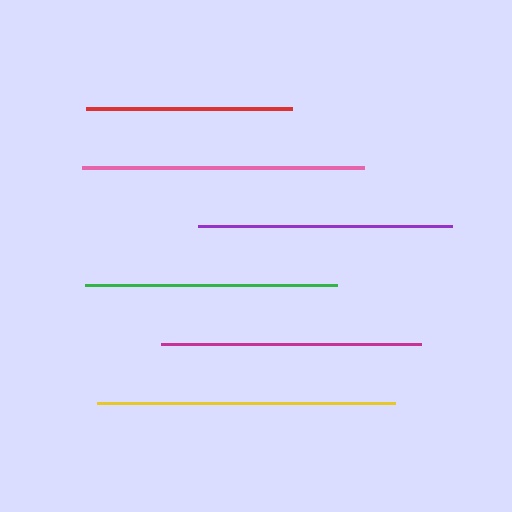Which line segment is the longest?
The yellow line is the longest at approximately 298 pixels.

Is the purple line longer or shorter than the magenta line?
The magenta line is longer than the purple line.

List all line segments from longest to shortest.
From longest to shortest: yellow, pink, magenta, purple, green, red.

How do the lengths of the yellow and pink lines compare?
The yellow and pink lines are approximately the same length.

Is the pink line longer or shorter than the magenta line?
The pink line is longer than the magenta line.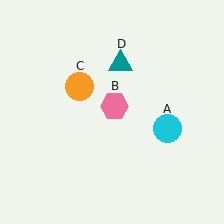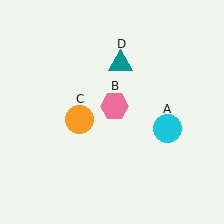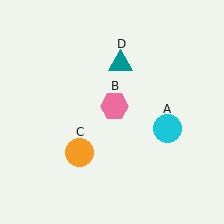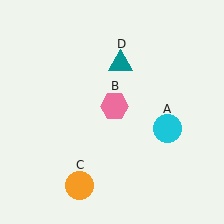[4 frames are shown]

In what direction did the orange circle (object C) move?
The orange circle (object C) moved down.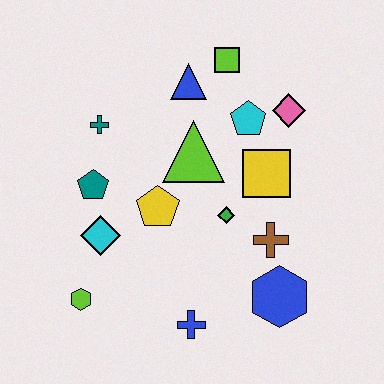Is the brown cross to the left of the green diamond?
No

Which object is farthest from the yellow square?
The lime hexagon is farthest from the yellow square.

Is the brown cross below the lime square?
Yes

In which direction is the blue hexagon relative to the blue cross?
The blue hexagon is to the right of the blue cross.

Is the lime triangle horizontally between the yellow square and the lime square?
No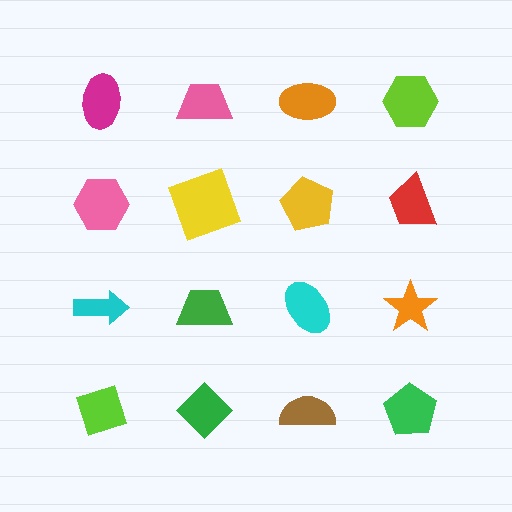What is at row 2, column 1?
A pink hexagon.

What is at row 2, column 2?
A yellow square.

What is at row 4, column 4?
A green pentagon.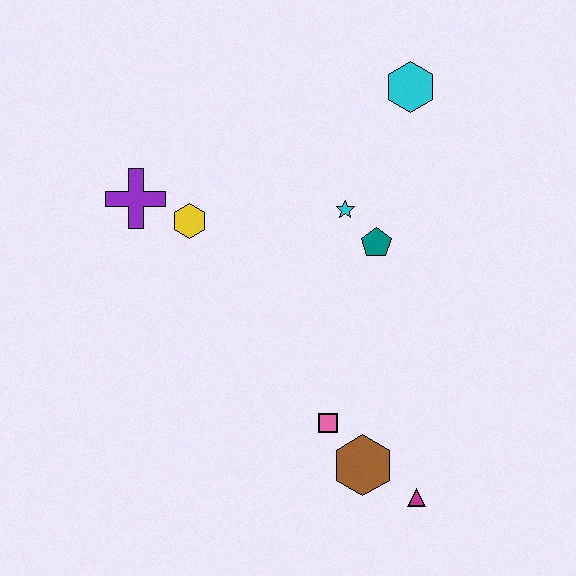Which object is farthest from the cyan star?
The magenta triangle is farthest from the cyan star.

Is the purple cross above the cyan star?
Yes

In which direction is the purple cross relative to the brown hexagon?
The purple cross is above the brown hexagon.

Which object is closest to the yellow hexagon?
The purple cross is closest to the yellow hexagon.